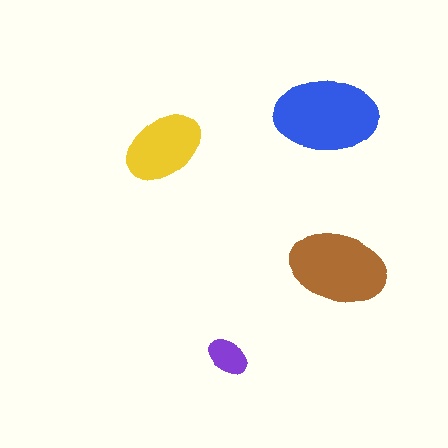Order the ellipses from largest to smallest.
the blue one, the brown one, the yellow one, the purple one.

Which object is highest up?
The blue ellipse is topmost.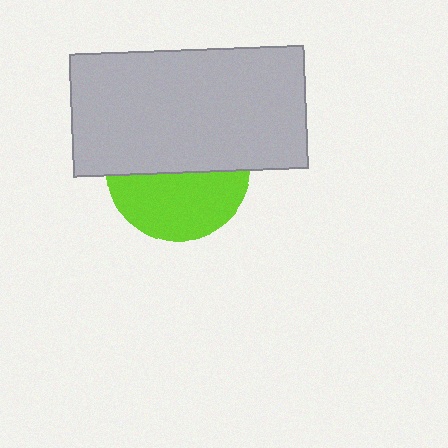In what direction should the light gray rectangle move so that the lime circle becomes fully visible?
The light gray rectangle should move up. That is the shortest direction to clear the overlap and leave the lime circle fully visible.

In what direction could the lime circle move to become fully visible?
The lime circle could move down. That would shift it out from behind the light gray rectangle entirely.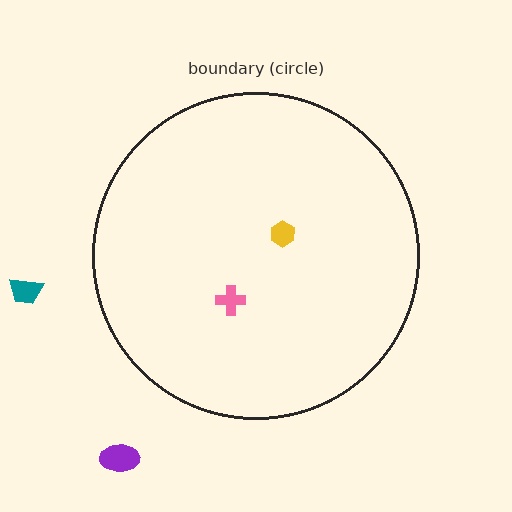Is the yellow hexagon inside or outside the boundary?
Inside.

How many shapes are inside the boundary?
2 inside, 2 outside.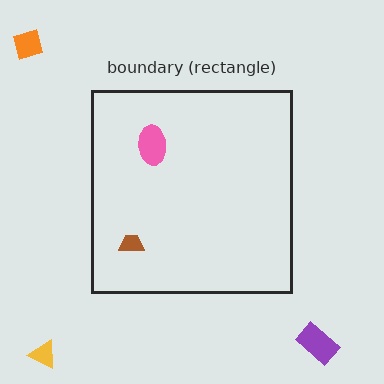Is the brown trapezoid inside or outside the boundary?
Inside.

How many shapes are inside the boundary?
2 inside, 3 outside.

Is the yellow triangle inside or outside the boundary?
Outside.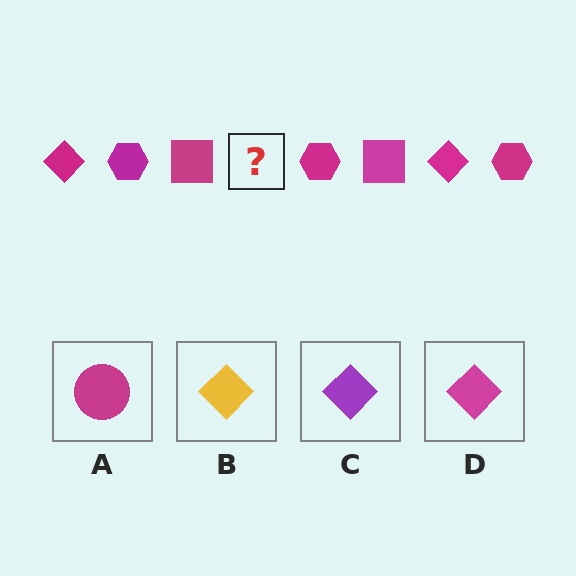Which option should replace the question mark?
Option D.